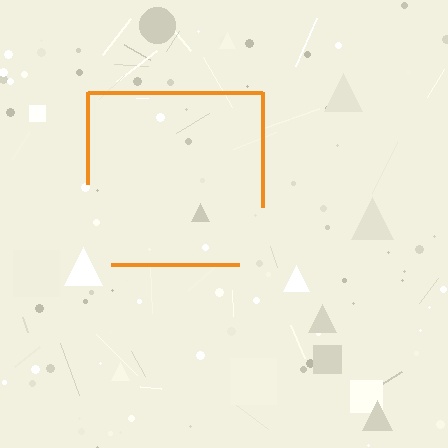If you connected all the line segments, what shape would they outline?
They would outline a square.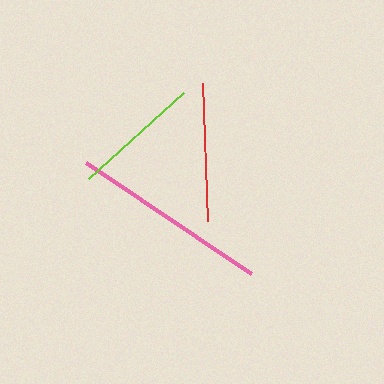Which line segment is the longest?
The pink line is the longest at approximately 199 pixels.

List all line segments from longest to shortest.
From longest to shortest: pink, red, lime.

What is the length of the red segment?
The red segment is approximately 139 pixels long.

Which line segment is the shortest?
The lime line is the shortest at approximately 128 pixels.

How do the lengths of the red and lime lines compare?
The red and lime lines are approximately the same length.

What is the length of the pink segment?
The pink segment is approximately 199 pixels long.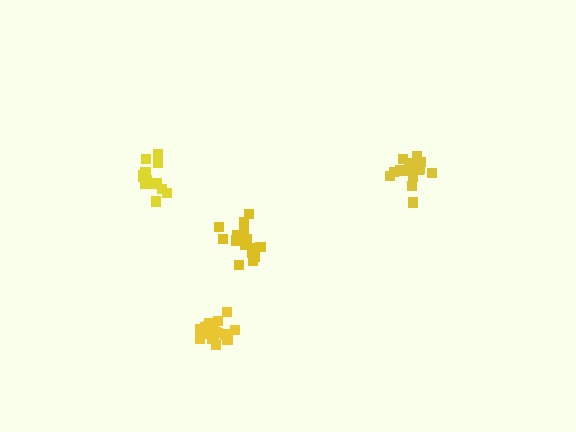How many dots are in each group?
Group 1: 17 dots, Group 2: 18 dots, Group 3: 16 dots, Group 4: 16 dots (67 total).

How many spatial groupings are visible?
There are 4 spatial groupings.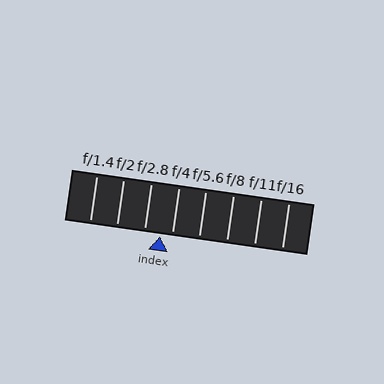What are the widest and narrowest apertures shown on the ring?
The widest aperture shown is f/1.4 and the narrowest is f/16.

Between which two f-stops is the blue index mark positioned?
The index mark is between f/2.8 and f/4.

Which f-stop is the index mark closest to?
The index mark is closest to f/4.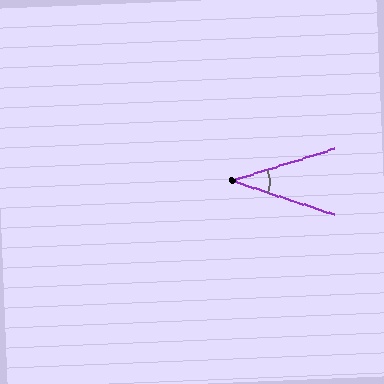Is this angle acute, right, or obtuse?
It is acute.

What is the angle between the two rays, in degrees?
Approximately 35 degrees.